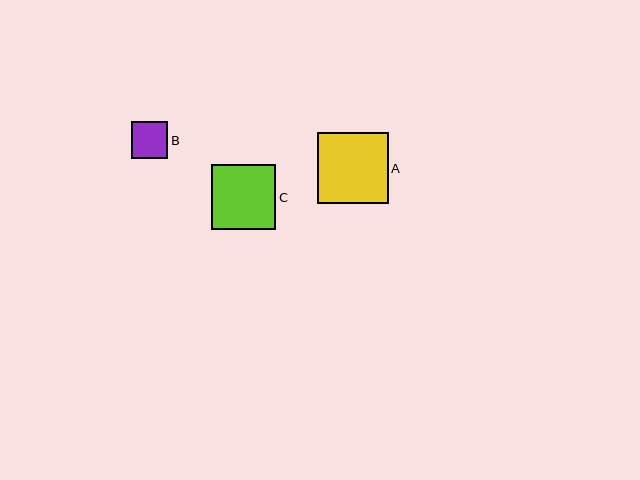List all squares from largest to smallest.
From largest to smallest: A, C, B.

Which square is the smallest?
Square B is the smallest with a size of approximately 36 pixels.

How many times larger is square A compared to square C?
Square A is approximately 1.1 times the size of square C.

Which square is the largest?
Square A is the largest with a size of approximately 71 pixels.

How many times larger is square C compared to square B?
Square C is approximately 1.8 times the size of square B.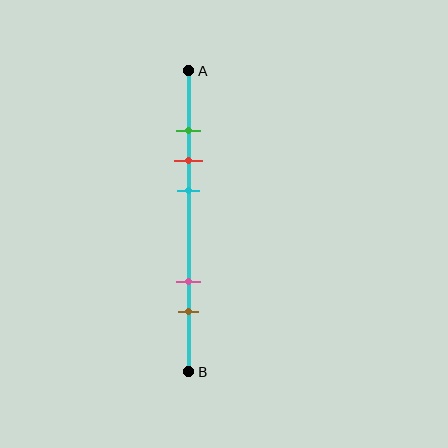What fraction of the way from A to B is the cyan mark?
The cyan mark is approximately 40% (0.4) of the way from A to B.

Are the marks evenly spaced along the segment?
No, the marks are not evenly spaced.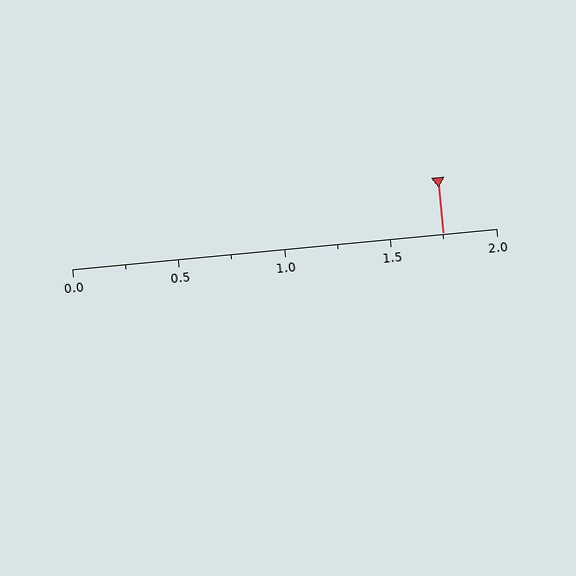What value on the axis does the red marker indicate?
The marker indicates approximately 1.75.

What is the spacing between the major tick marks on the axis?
The major ticks are spaced 0.5 apart.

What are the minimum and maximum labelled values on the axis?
The axis runs from 0.0 to 2.0.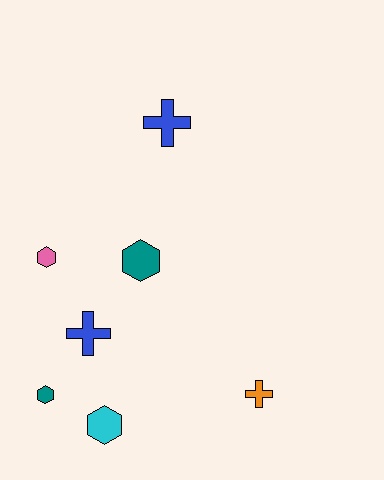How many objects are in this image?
There are 7 objects.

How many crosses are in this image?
There are 3 crosses.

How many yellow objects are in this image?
There are no yellow objects.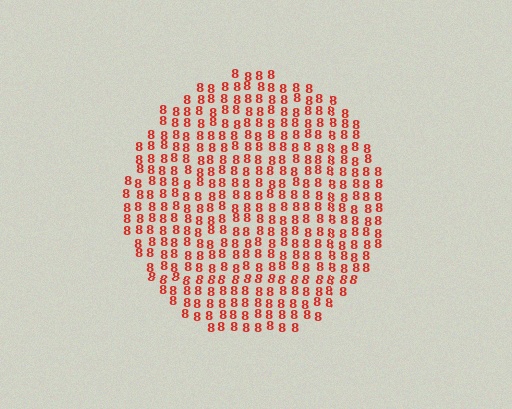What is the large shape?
The large shape is a circle.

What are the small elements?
The small elements are digit 8's.